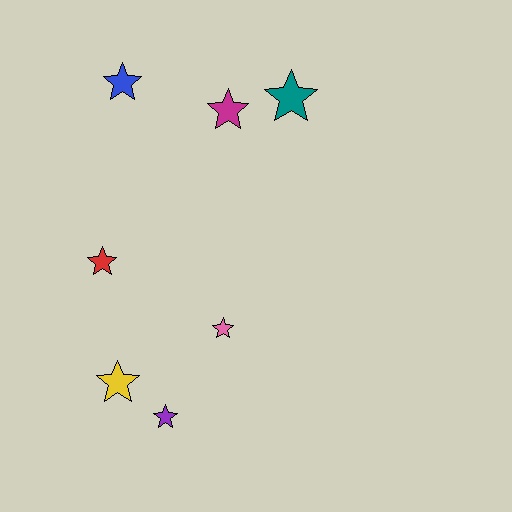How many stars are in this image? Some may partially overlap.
There are 7 stars.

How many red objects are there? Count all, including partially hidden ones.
There is 1 red object.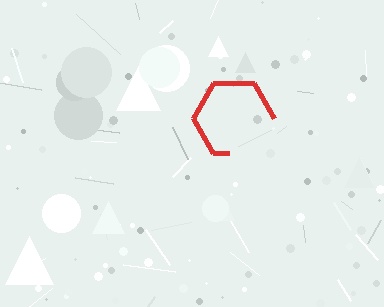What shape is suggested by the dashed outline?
The dashed outline suggests a hexagon.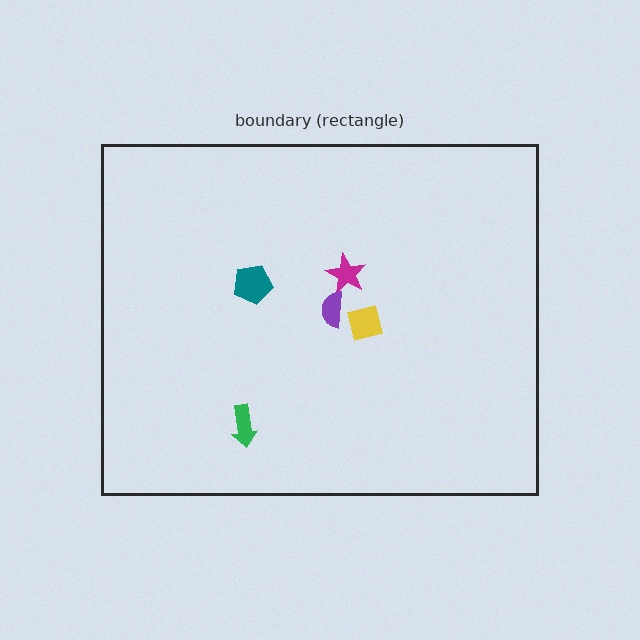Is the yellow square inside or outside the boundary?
Inside.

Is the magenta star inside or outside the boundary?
Inside.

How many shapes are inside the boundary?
5 inside, 0 outside.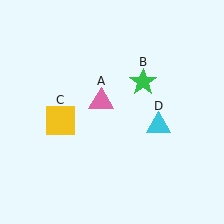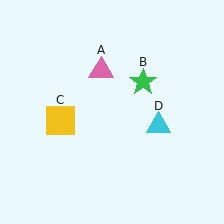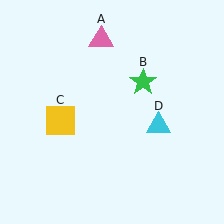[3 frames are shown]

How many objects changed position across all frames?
1 object changed position: pink triangle (object A).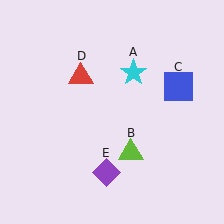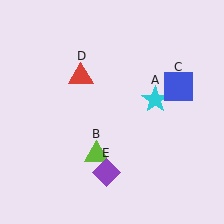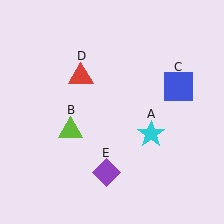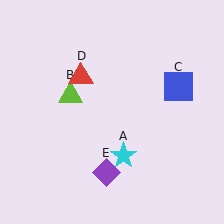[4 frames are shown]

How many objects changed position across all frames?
2 objects changed position: cyan star (object A), lime triangle (object B).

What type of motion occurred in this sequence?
The cyan star (object A), lime triangle (object B) rotated clockwise around the center of the scene.